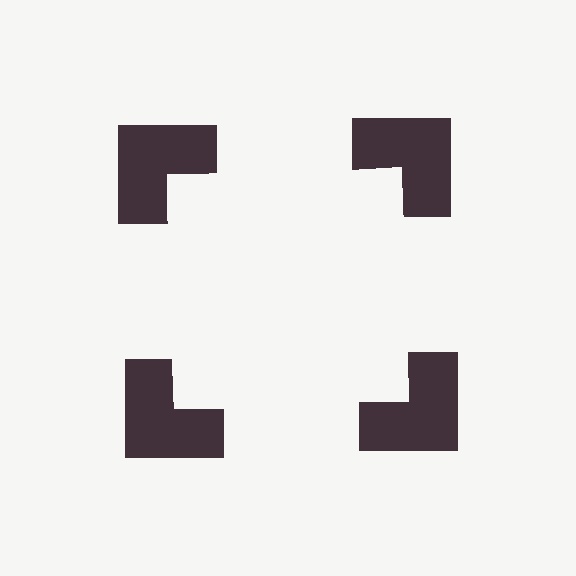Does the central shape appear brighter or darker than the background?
It typically appears slightly brighter than the background, even though no actual brightness change is drawn.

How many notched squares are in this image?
There are 4 — one at each vertex of the illusory square.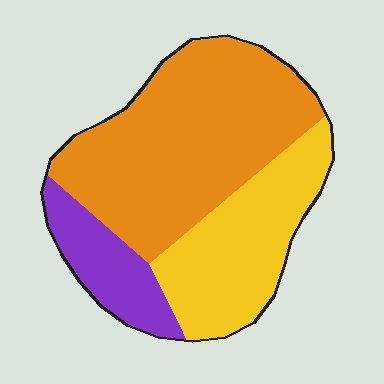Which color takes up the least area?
Purple, at roughly 15%.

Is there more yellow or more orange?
Orange.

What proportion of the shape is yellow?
Yellow takes up about one third (1/3) of the shape.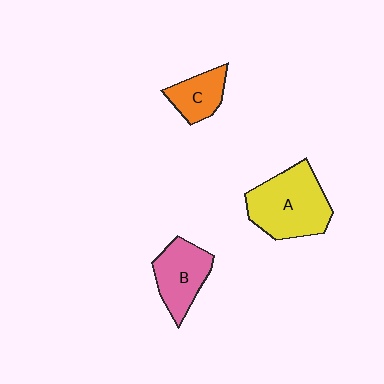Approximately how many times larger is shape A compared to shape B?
Approximately 1.5 times.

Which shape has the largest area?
Shape A (yellow).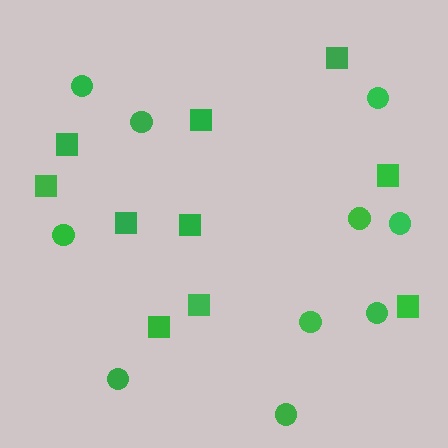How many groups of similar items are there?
There are 2 groups: one group of circles (10) and one group of squares (10).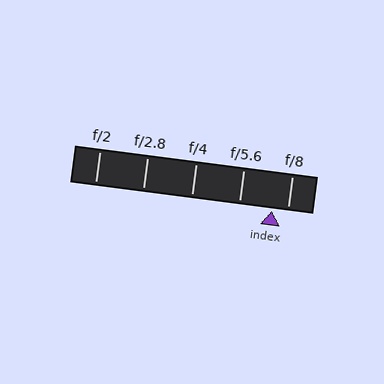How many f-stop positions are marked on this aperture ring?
There are 5 f-stop positions marked.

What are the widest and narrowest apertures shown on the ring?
The widest aperture shown is f/2 and the narrowest is f/8.